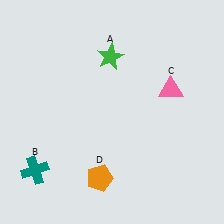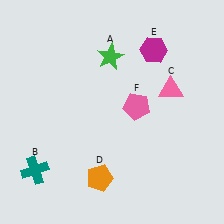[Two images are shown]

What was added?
A magenta hexagon (E), a pink pentagon (F) were added in Image 2.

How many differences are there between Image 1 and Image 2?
There are 2 differences between the two images.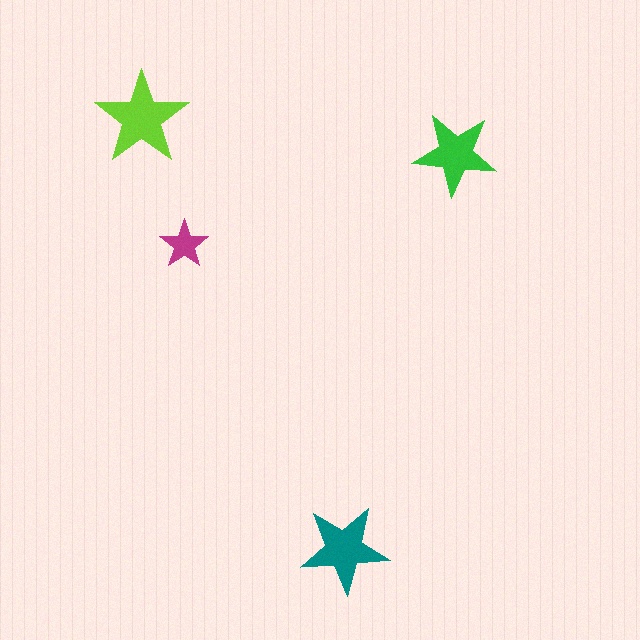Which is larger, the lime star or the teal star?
The lime one.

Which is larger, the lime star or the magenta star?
The lime one.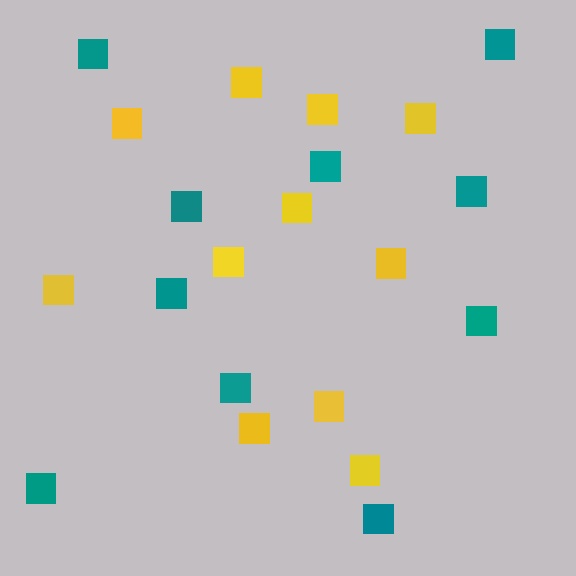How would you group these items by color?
There are 2 groups: one group of teal squares (10) and one group of yellow squares (11).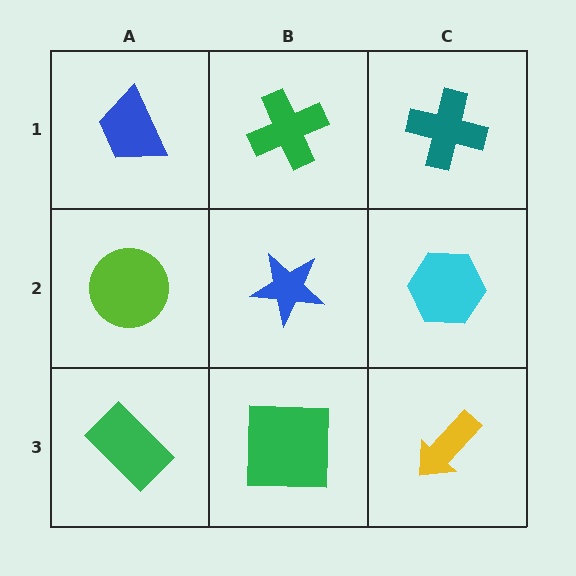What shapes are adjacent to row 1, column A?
A lime circle (row 2, column A), a green cross (row 1, column B).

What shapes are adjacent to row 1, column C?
A cyan hexagon (row 2, column C), a green cross (row 1, column B).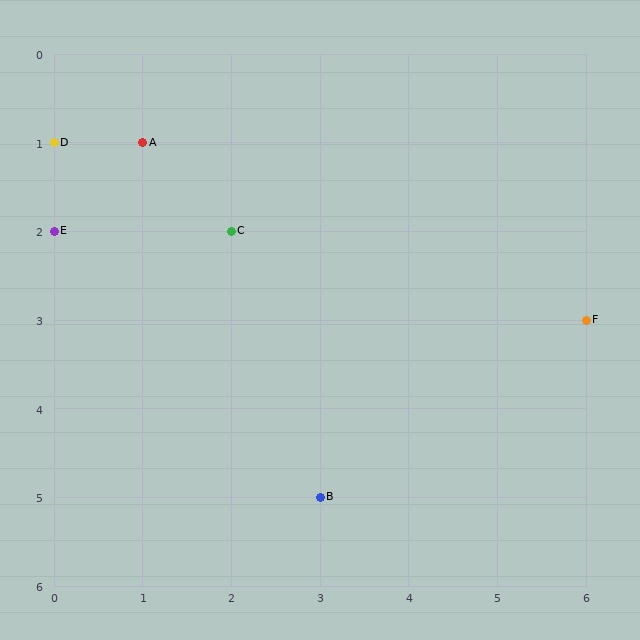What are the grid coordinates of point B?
Point B is at grid coordinates (3, 5).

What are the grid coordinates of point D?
Point D is at grid coordinates (0, 1).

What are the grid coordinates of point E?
Point E is at grid coordinates (0, 2).